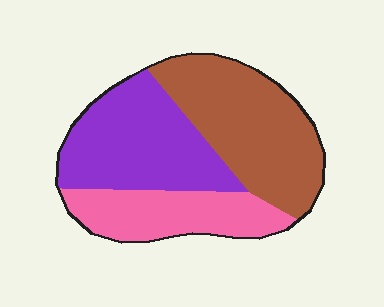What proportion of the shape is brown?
Brown covers roughly 40% of the shape.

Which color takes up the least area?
Pink, at roughly 25%.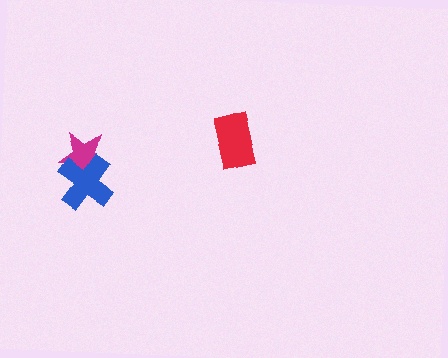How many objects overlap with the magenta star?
1 object overlaps with the magenta star.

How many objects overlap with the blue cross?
1 object overlaps with the blue cross.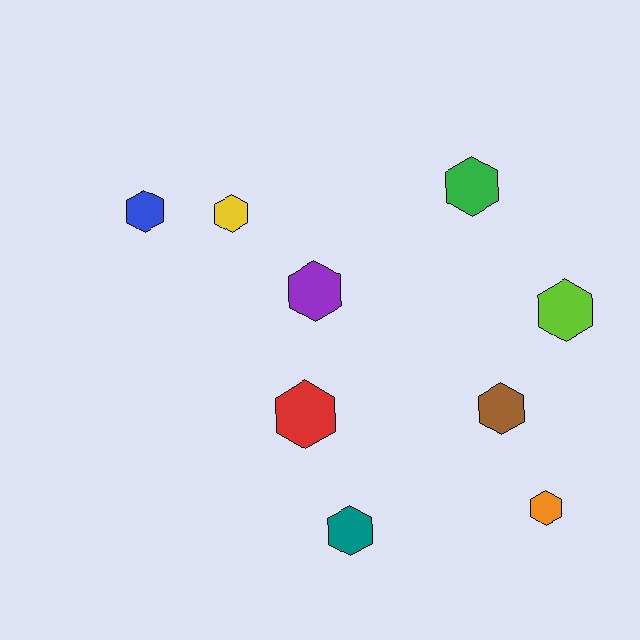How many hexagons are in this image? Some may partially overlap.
There are 9 hexagons.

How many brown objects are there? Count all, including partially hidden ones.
There is 1 brown object.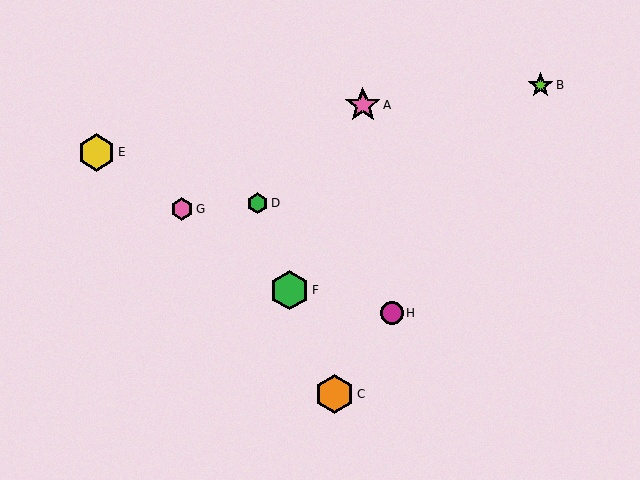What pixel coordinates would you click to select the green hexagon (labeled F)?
Click at (289, 290) to select the green hexagon F.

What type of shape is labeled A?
Shape A is a pink star.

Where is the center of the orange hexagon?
The center of the orange hexagon is at (334, 394).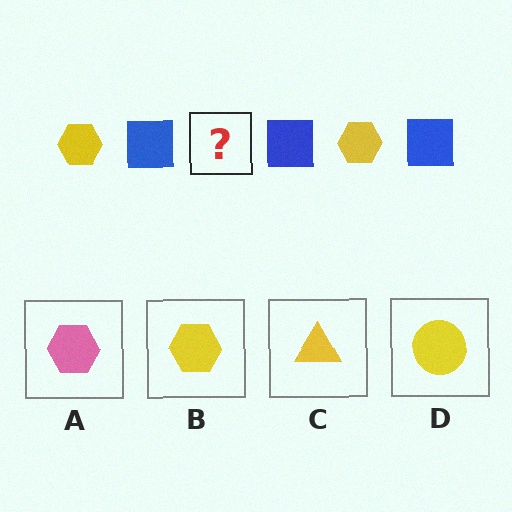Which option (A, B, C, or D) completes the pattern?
B.